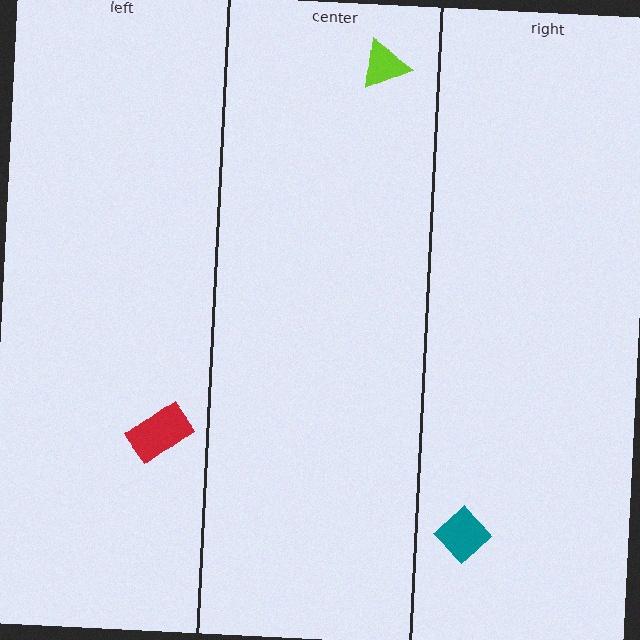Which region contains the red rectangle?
The left region.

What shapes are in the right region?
The teal diamond.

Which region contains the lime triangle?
The center region.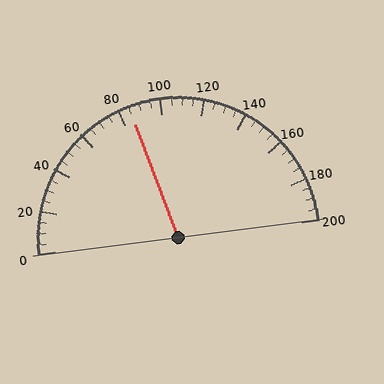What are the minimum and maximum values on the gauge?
The gauge ranges from 0 to 200.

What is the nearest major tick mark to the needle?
The nearest major tick mark is 80.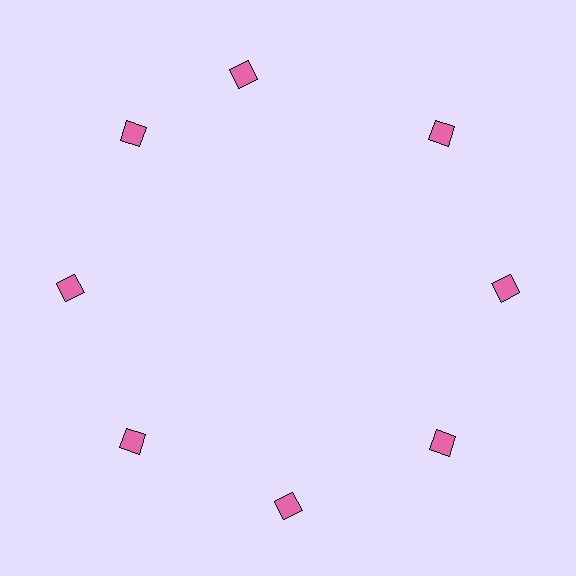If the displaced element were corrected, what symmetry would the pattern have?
It would have 8-fold rotational symmetry — the pattern would map onto itself every 45 degrees.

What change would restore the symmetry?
The symmetry would be restored by rotating it back into even spacing with its neighbors so that all 8 squares sit at equal angles and equal distance from the center.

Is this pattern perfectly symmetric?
No. The 8 pink squares are arranged in a ring, but one element near the 12 o'clock position is rotated out of alignment along the ring, breaking the 8-fold rotational symmetry.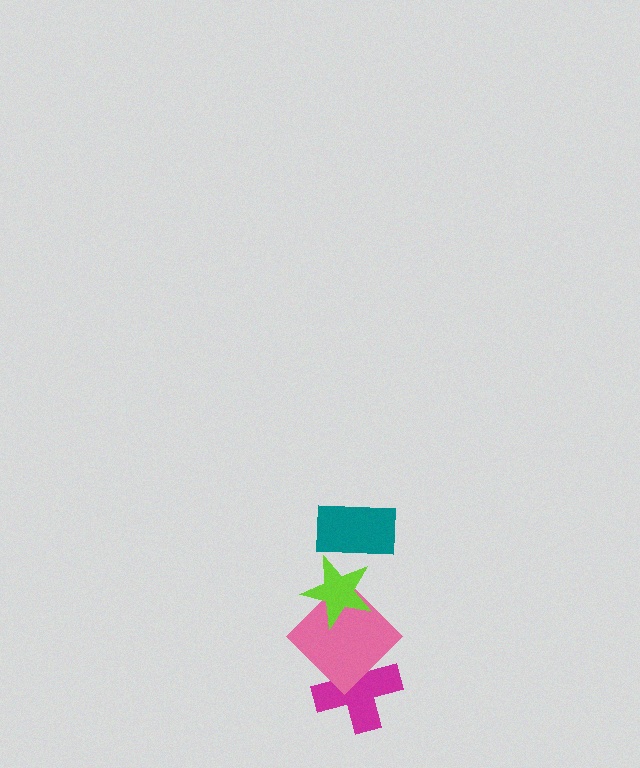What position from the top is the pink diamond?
The pink diamond is 3rd from the top.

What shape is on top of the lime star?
The teal rectangle is on top of the lime star.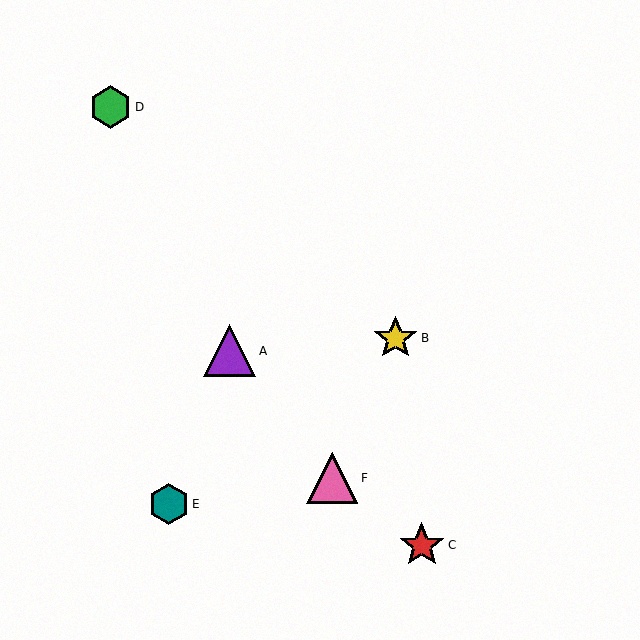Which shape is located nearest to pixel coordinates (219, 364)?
The purple triangle (labeled A) at (230, 351) is nearest to that location.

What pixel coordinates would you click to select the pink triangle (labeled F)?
Click at (332, 478) to select the pink triangle F.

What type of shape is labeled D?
Shape D is a green hexagon.